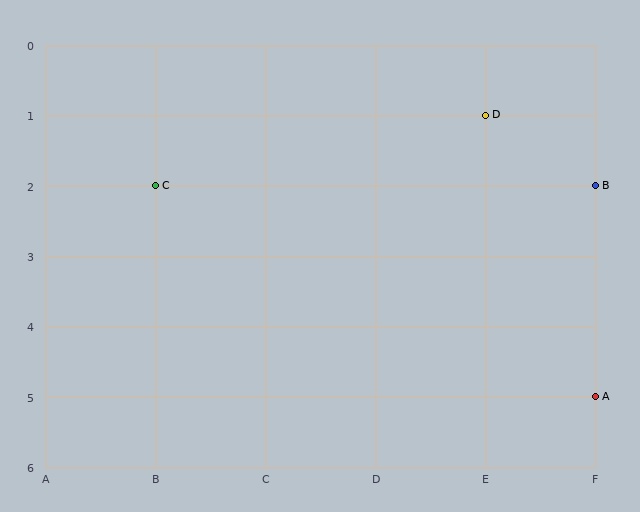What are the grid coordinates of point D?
Point D is at grid coordinates (E, 1).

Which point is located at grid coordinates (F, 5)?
Point A is at (F, 5).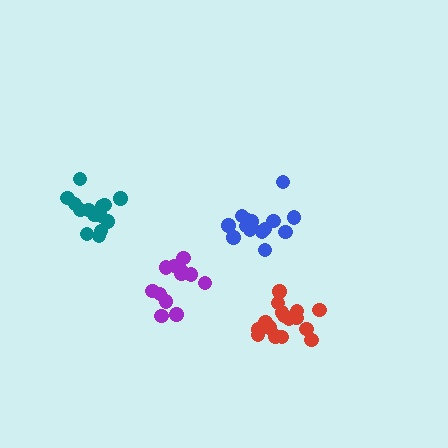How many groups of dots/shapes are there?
There are 4 groups.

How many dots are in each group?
Group 1: 16 dots, Group 2: 12 dots, Group 3: 14 dots, Group 4: 14 dots (56 total).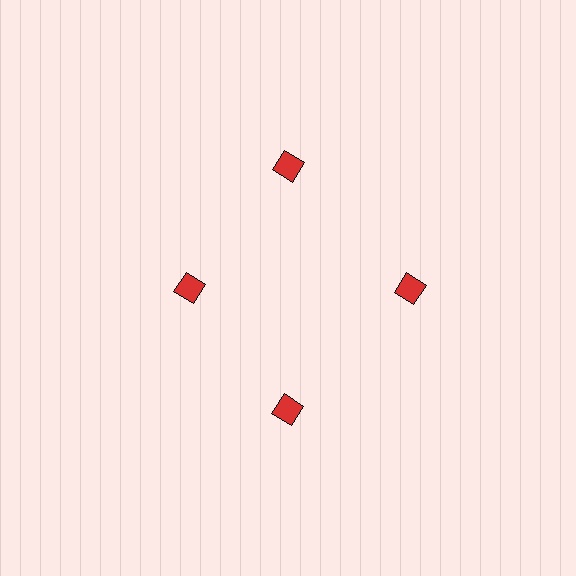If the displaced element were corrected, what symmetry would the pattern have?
It would have 4-fold rotational symmetry — the pattern would map onto itself every 90 degrees.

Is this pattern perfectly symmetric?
No. The 4 red squares are arranged in a ring, but one element near the 9 o'clock position is pulled inward toward the center, breaking the 4-fold rotational symmetry.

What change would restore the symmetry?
The symmetry would be restored by moving it outward, back onto the ring so that all 4 squares sit at equal angles and equal distance from the center.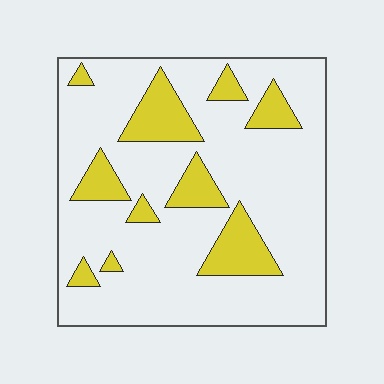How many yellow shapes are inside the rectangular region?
10.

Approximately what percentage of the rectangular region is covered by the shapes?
Approximately 20%.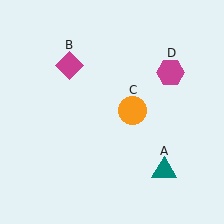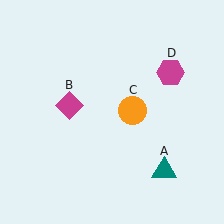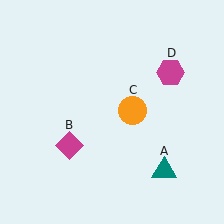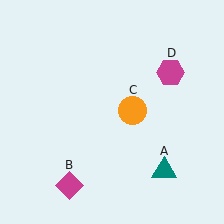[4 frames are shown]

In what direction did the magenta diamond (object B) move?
The magenta diamond (object B) moved down.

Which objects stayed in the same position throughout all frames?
Teal triangle (object A) and orange circle (object C) and magenta hexagon (object D) remained stationary.